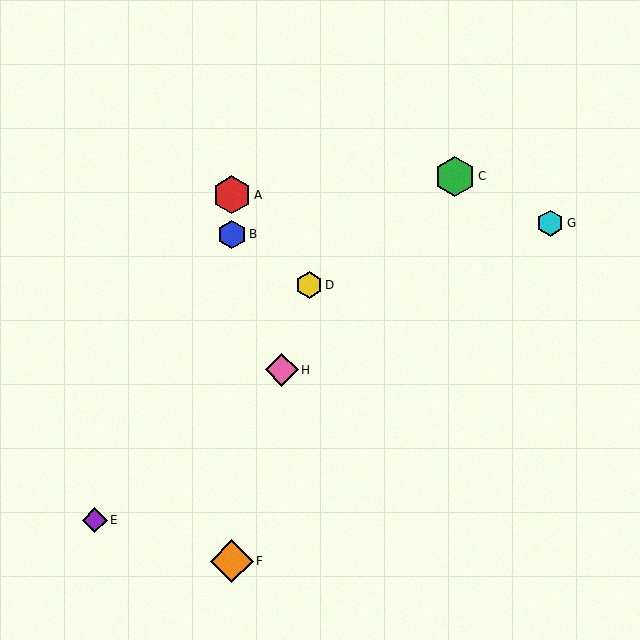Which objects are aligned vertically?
Objects A, B, F are aligned vertically.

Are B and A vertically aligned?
Yes, both are at x≈232.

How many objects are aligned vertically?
3 objects (A, B, F) are aligned vertically.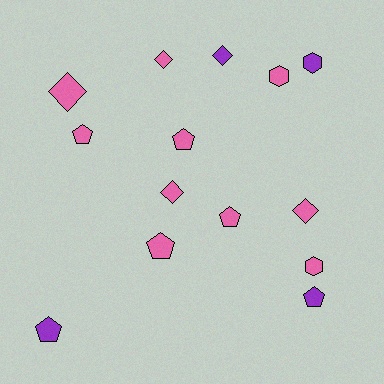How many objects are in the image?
There are 14 objects.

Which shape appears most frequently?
Pentagon, with 6 objects.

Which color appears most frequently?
Pink, with 10 objects.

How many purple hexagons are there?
There is 1 purple hexagon.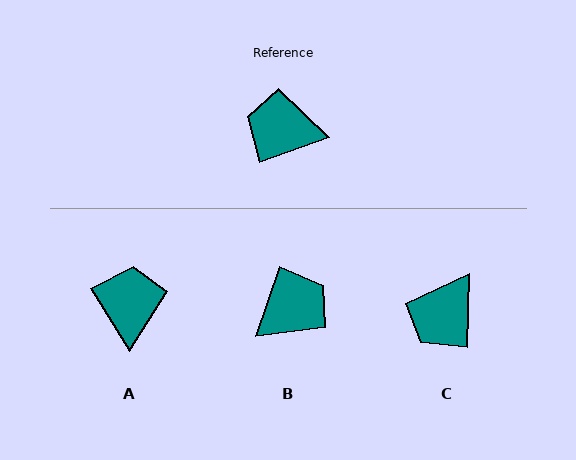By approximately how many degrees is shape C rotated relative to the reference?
Approximately 69 degrees counter-clockwise.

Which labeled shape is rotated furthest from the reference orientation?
B, about 129 degrees away.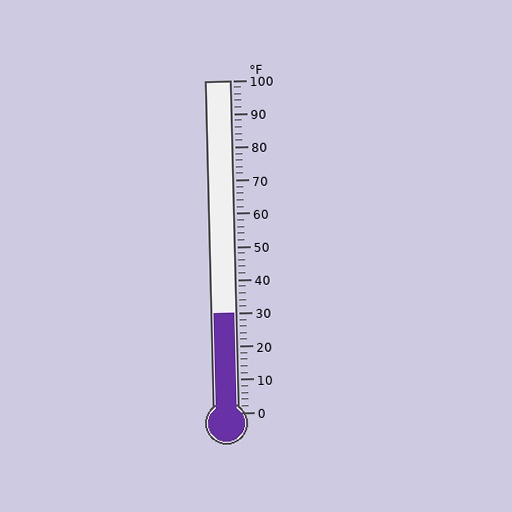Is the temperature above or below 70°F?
The temperature is below 70°F.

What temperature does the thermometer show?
The thermometer shows approximately 30°F.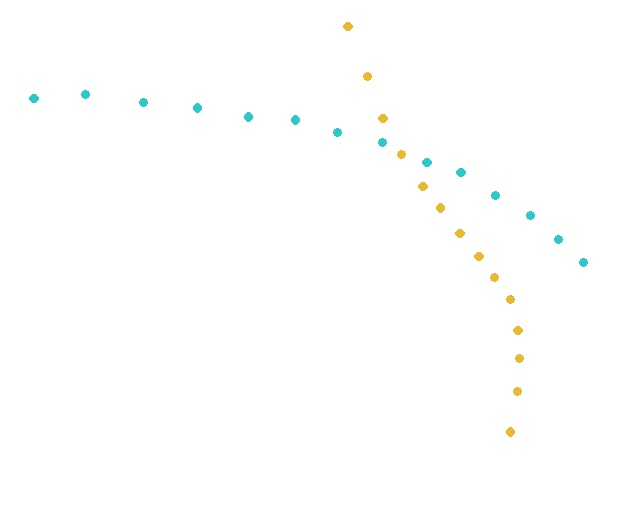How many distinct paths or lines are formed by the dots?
There are 2 distinct paths.